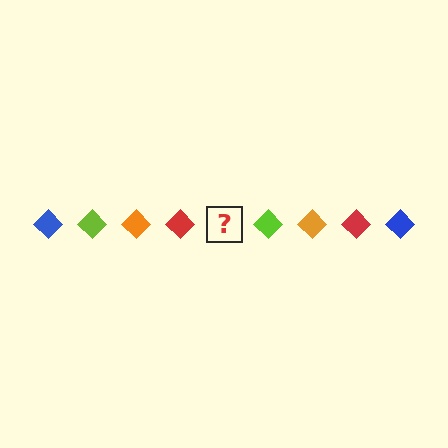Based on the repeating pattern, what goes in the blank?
The blank should be a blue diamond.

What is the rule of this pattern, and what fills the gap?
The rule is that the pattern cycles through blue, lime, orange, red diamonds. The gap should be filled with a blue diamond.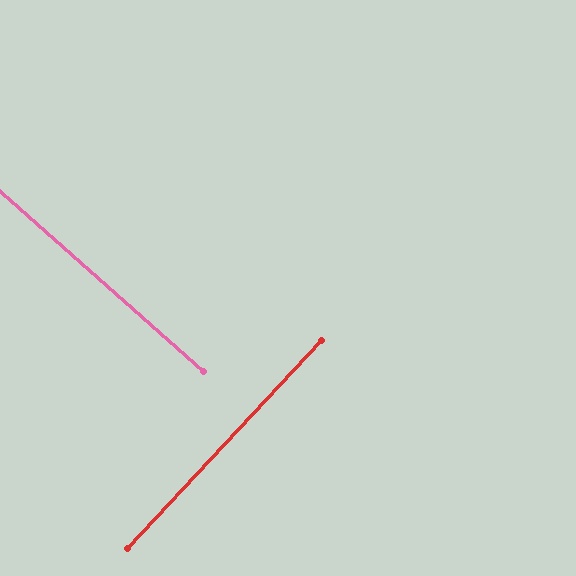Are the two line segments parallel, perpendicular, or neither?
Perpendicular — they meet at approximately 88°.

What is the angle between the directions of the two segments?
Approximately 88 degrees.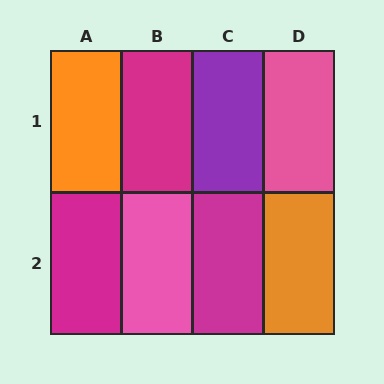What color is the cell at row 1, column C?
Purple.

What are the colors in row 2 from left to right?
Magenta, pink, magenta, orange.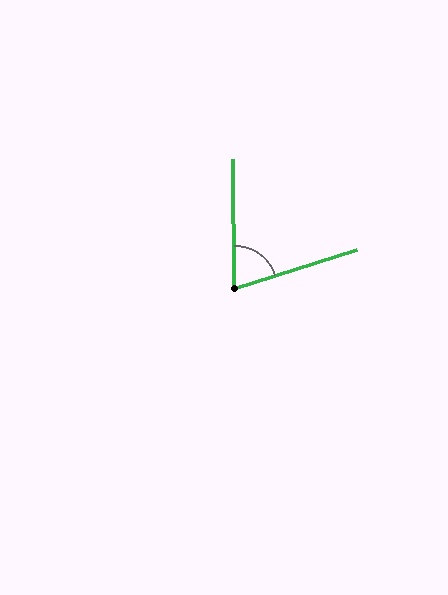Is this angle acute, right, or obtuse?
It is acute.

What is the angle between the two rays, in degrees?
Approximately 73 degrees.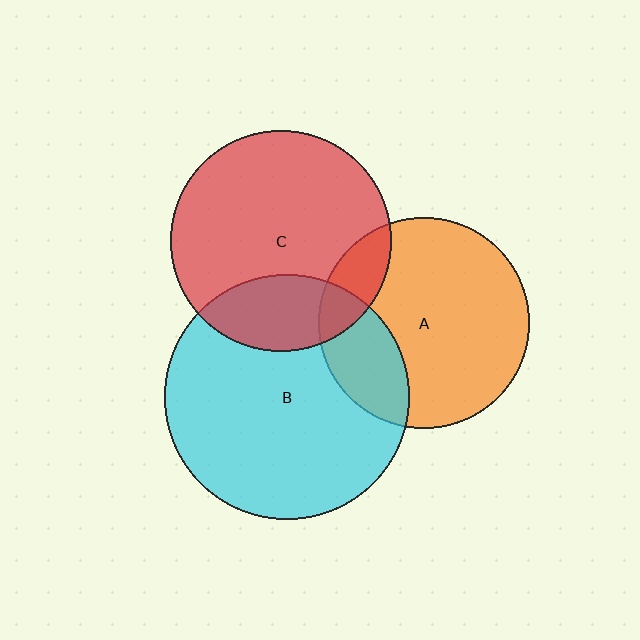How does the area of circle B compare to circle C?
Approximately 1.2 times.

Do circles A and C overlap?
Yes.